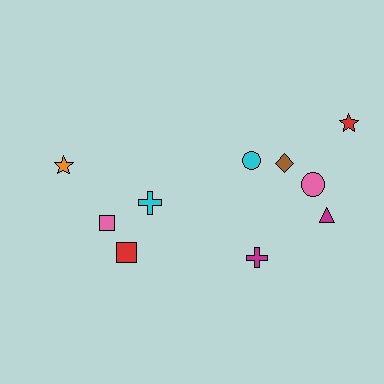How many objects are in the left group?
There are 4 objects.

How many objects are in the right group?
There are 6 objects.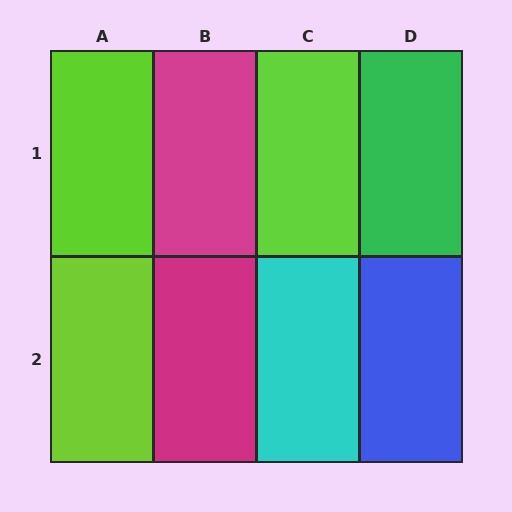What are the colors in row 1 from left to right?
Lime, magenta, lime, green.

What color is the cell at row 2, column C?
Cyan.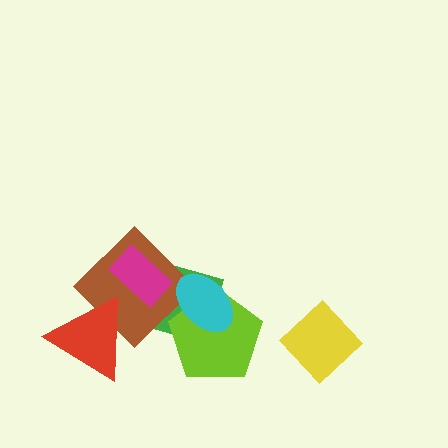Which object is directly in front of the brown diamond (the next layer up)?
The magenta rectangle is directly in front of the brown diamond.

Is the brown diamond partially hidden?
Yes, it is partially covered by another shape.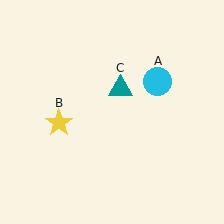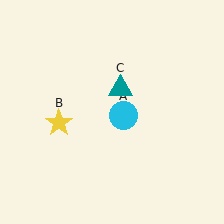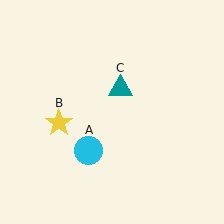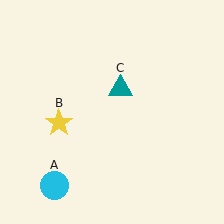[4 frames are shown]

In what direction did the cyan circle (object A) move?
The cyan circle (object A) moved down and to the left.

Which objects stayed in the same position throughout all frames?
Yellow star (object B) and teal triangle (object C) remained stationary.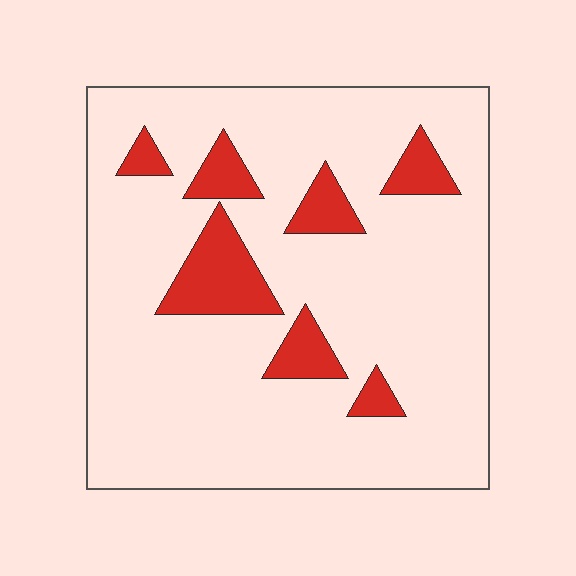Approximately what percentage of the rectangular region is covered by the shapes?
Approximately 15%.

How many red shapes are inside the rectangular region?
7.